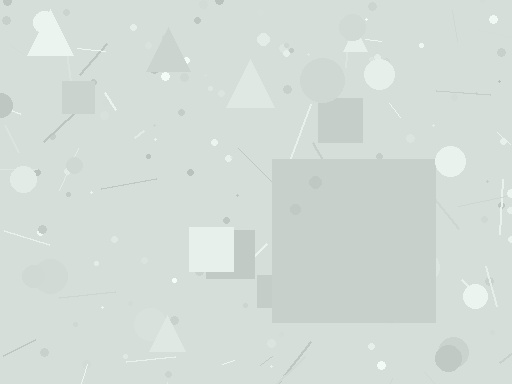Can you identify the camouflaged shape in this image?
The camouflaged shape is a square.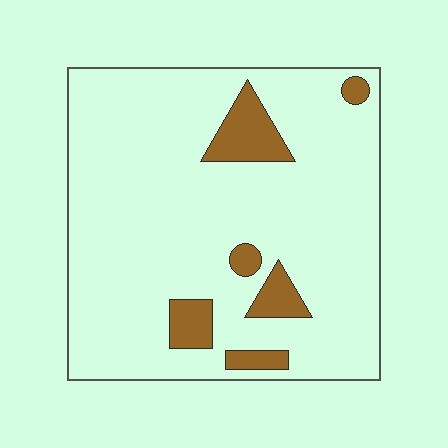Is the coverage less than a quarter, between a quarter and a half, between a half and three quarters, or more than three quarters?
Less than a quarter.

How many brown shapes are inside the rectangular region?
6.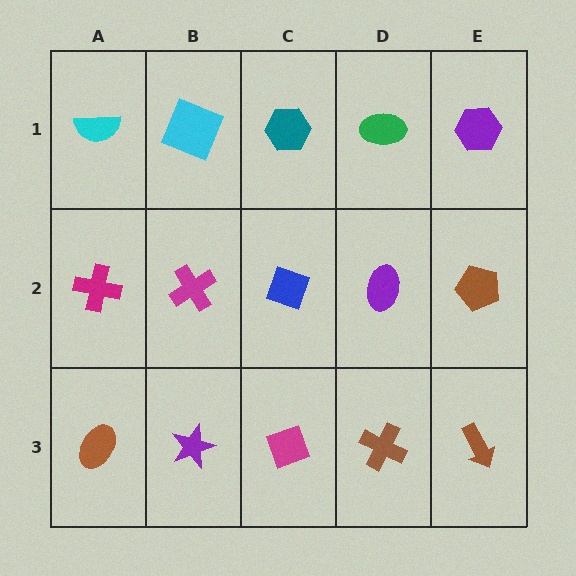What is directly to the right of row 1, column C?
A green ellipse.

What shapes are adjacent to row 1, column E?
A brown pentagon (row 2, column E), a green ellipse (row 1, column D).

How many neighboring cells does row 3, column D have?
3.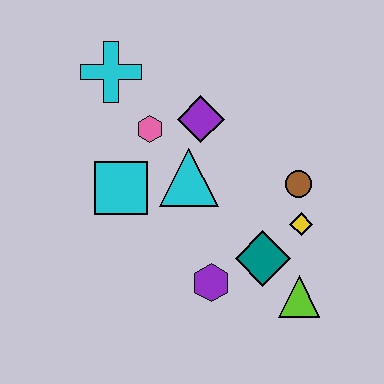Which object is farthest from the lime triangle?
The cyan cross is farthest from the lime triangle.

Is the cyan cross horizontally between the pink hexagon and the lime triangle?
No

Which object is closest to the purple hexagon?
The teal diamond is closest to the purple hexagon.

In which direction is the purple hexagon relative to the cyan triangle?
The purple hexagon is below the cyan triangle.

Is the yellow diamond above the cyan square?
No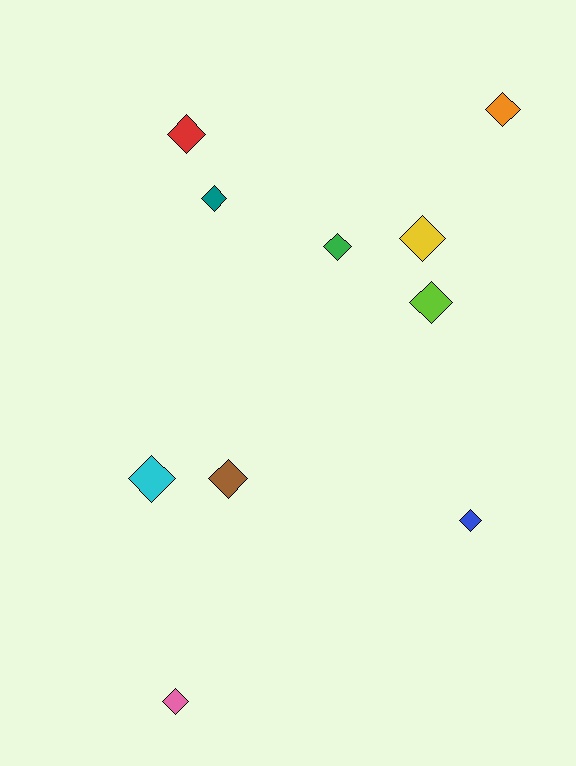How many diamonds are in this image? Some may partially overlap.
There are 10 diamonds.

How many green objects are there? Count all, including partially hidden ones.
There is 1 green object.